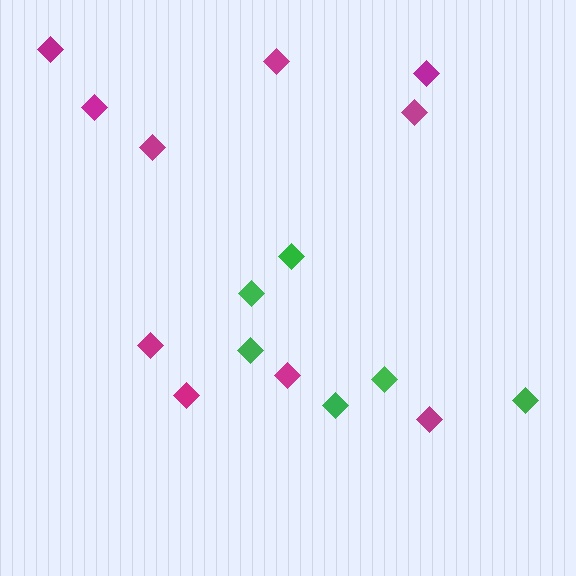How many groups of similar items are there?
There are 2 groups: one group of green diamonds (6) and one group of magenta diamonds (10).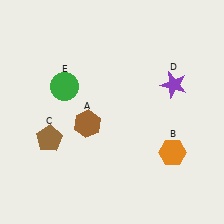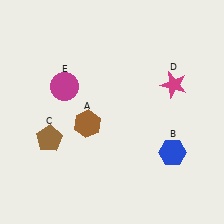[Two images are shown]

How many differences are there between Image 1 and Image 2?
There are 3 differences between the two images.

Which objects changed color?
B changed from orange to blue. D changed from purple to magenta. E changed from green to magenta.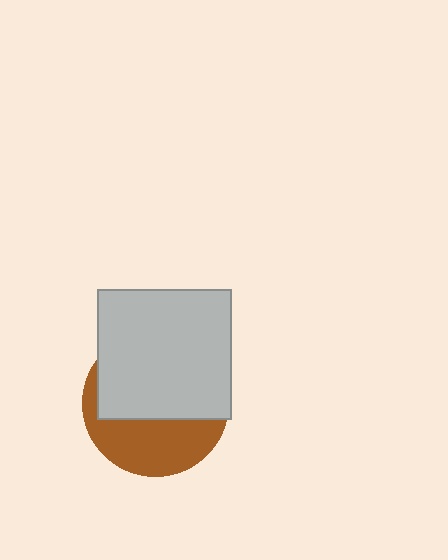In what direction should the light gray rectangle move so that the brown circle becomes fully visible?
The light gray rectangle should move up. That is the shortest direction to clear the overlap and leave the brown circle fully visible.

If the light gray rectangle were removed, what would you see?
You would see the complete brown circle.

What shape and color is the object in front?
The object in front is a light gray rectangle.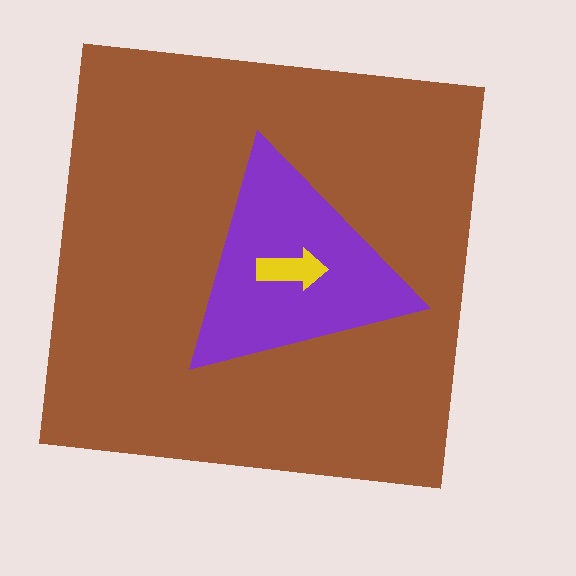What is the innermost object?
The yellow arrow.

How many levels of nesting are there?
3.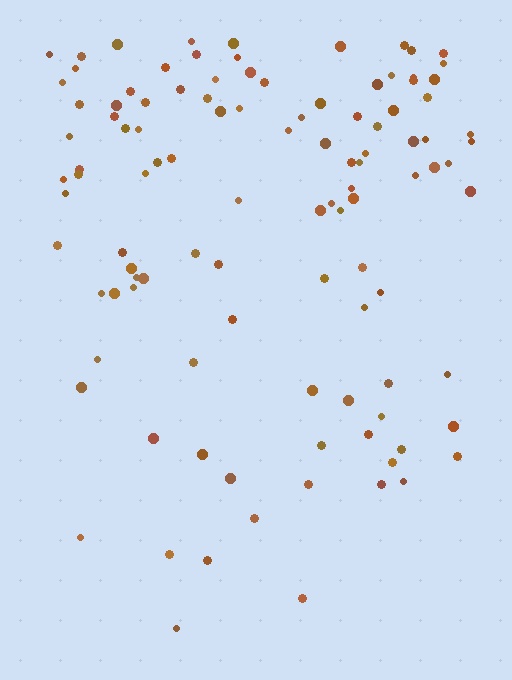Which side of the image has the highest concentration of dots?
The top.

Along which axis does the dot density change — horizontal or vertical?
Vertical.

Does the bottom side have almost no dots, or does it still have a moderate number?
Still a moderate number, just noticeably fewer than the top.